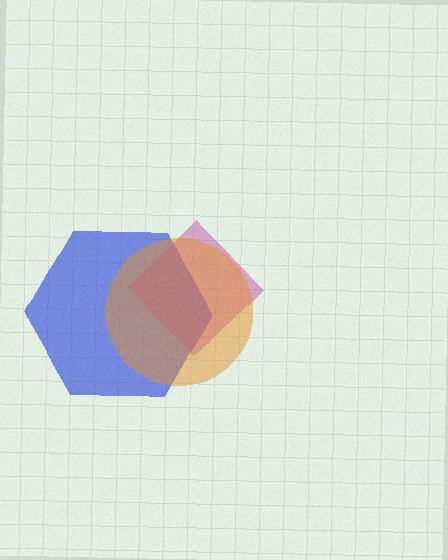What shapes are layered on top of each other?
The layered shapes are: a blue hexagon, a magenta diamond, an orange circle.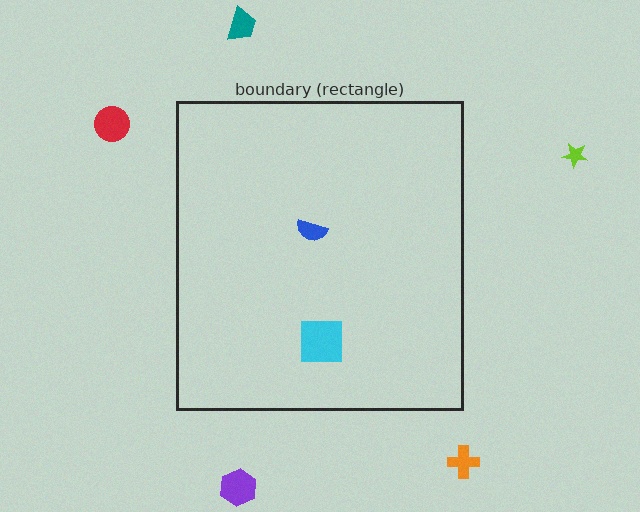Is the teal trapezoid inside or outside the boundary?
Outside.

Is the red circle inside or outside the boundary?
Outside.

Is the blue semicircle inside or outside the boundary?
Inside.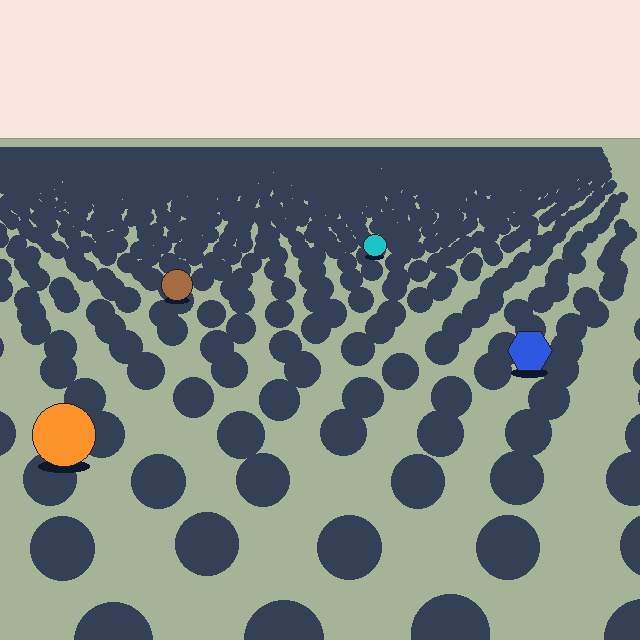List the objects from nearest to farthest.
From nearest to farthest: the orange circle, the blue hexagon, the brown circle, the cyan circle.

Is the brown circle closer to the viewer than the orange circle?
No. The orange circle is closer — you can tell from the texture gradient: the ground texture is coarser near it.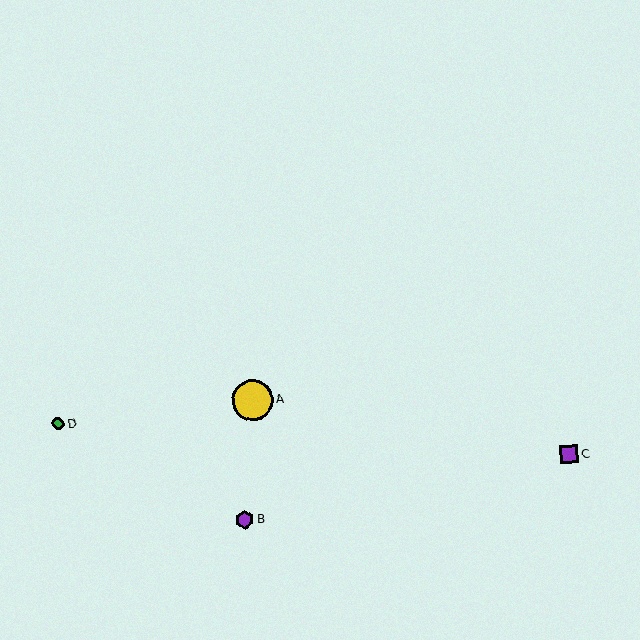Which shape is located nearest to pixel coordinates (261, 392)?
The yellow circle (labeled A) at (252, 400) is nearest to that location.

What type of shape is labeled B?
Shape B is a purple hexagon.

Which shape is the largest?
The yellow circle (labeled A) is the largest.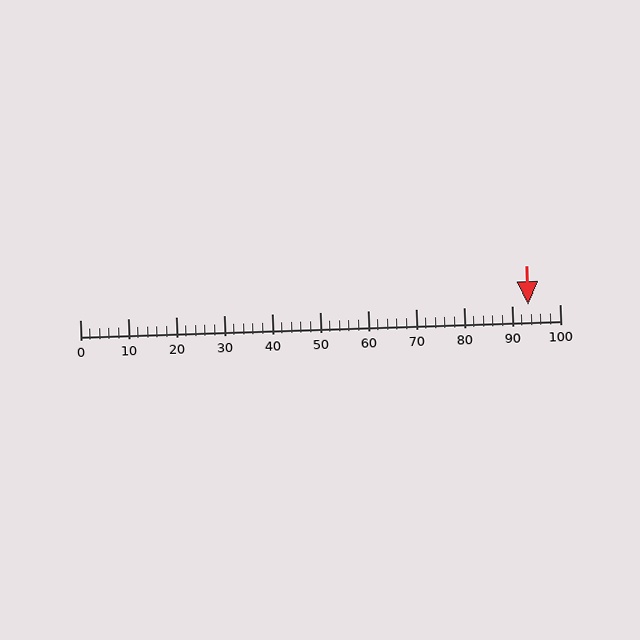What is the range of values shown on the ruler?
The ruler shows values from 0 to 100.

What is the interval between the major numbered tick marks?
The major tick marks are spaced 10 units apart.